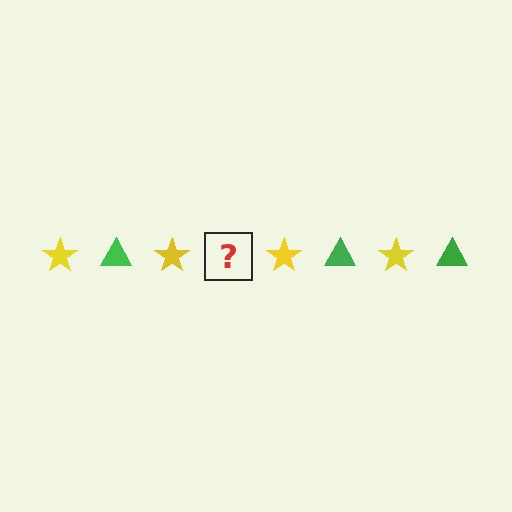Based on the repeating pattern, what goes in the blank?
The blank should be a green triangle.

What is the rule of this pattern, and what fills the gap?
The rule is that the pattern alternates between yellow star and green triangle. The gap should be filled with a green triangle.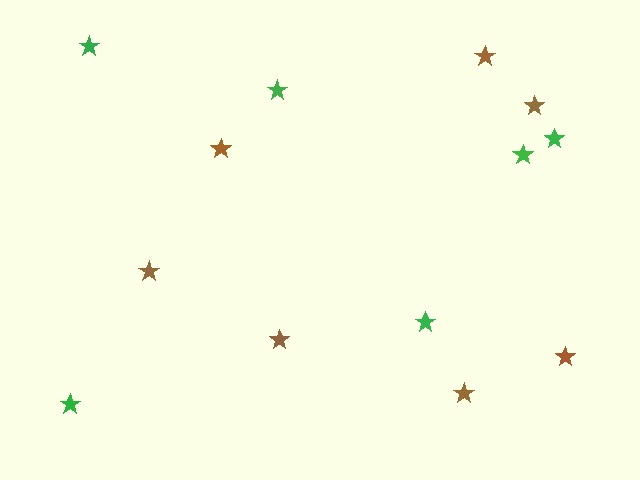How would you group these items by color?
There are 2 groups: one group of brown stars (7) and one group of green stars (6).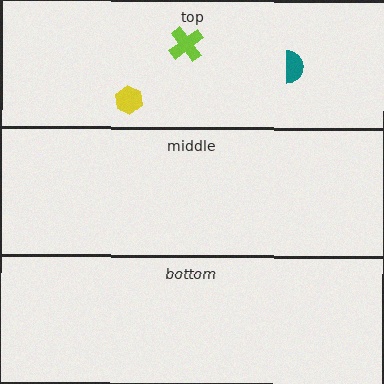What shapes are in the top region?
The teal semicircle, the yellow hexagon, the lime cross.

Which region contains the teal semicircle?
The top region.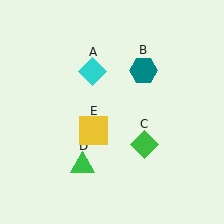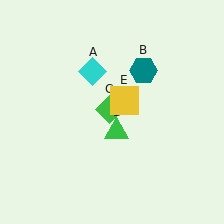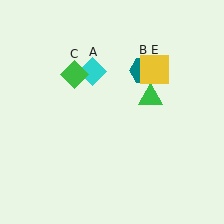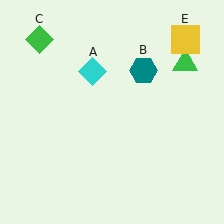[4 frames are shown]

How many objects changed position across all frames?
3 objects changed position: green diamond (object C), green triangle (object D), yellow square (object E).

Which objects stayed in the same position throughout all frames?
Cyan diamond (object A) and teal hexagon (object B) remained stationary.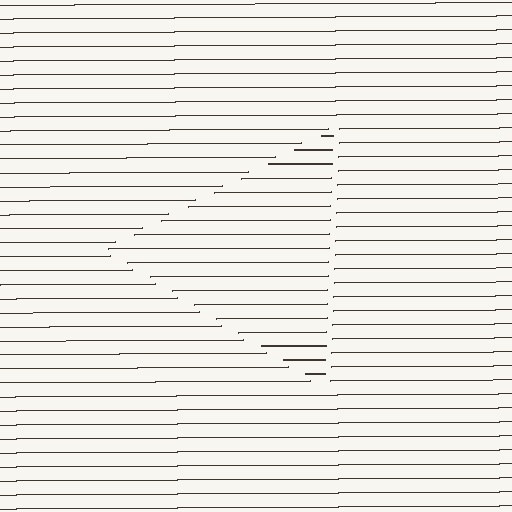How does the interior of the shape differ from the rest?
The interior of the shape contains the same grating, shifted by half a period — the contour is defined by the phase discontinuity where line-ends from the inner and outer gratings abut.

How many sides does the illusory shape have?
3 sides — the line-ends trace a triangle.